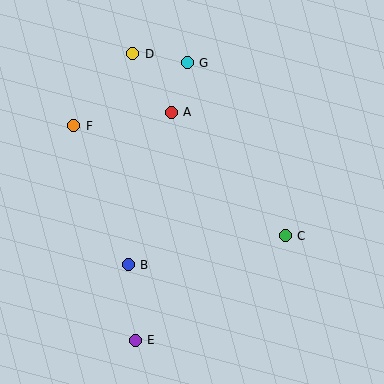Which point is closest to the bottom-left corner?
Point E is closest to the bottom-left corner.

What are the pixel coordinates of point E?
Point E is at (135, 340).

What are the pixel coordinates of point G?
Point G is at (187, 63).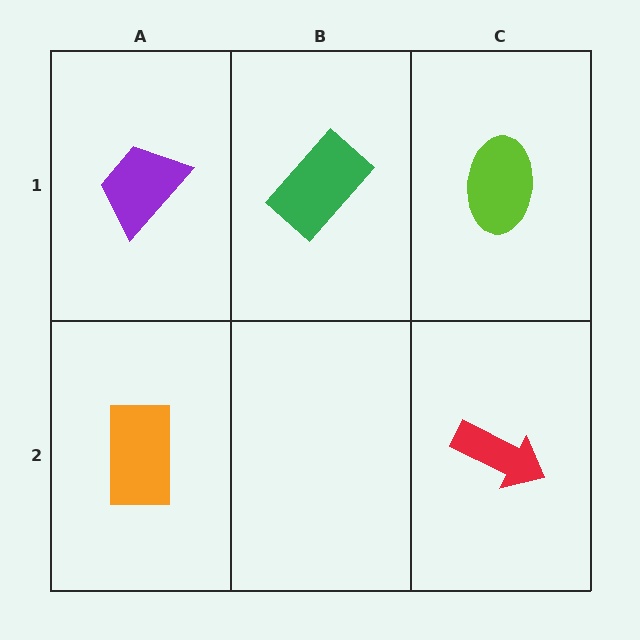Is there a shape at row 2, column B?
No, that cell is empty.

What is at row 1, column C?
A lime ellipse.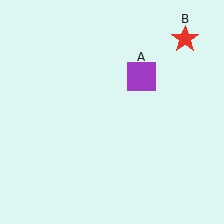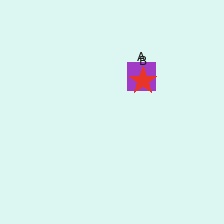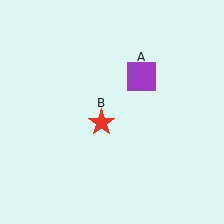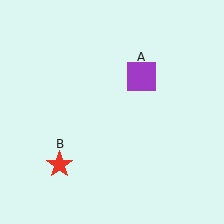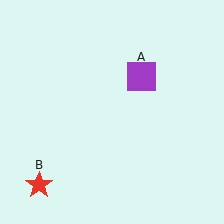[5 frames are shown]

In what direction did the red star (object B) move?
The red star (object B) moved down and to the left.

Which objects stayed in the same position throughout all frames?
Purple square (object A) remained stationary.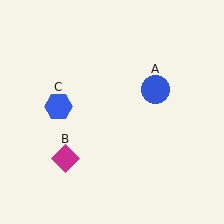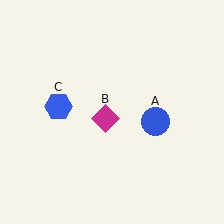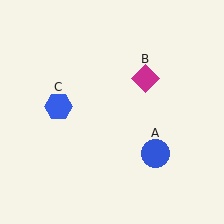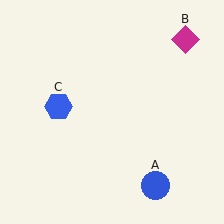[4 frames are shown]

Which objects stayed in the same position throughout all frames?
Blue hexagon (object C) remained stationary.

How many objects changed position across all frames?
2 objects changed position: blue circle (object A), magenta diamond (object B).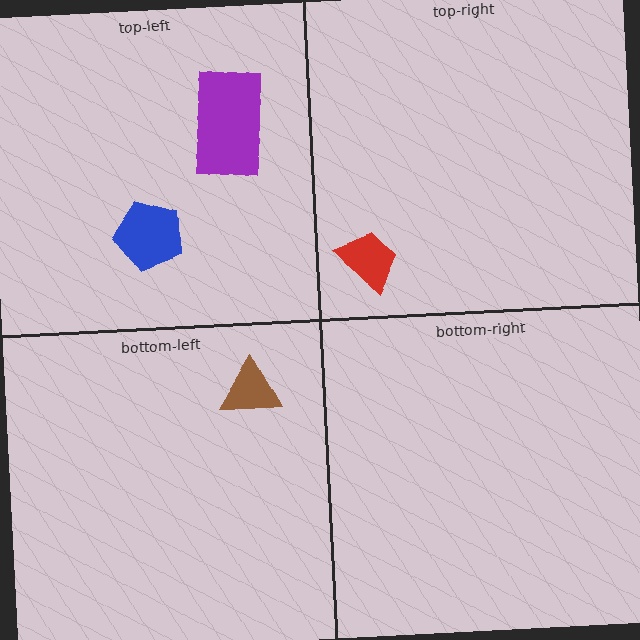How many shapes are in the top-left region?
2.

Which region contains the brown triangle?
The bottom-left region.